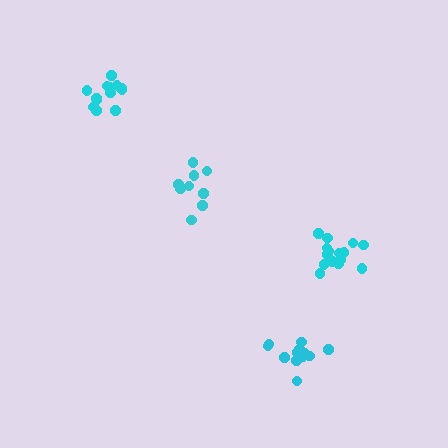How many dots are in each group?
Group 1: 12 dots, Group 2: 15 dots, Group 3: 9 dots, Group 4: 13 dots (49 total).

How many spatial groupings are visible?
There are 4 spatial groupings.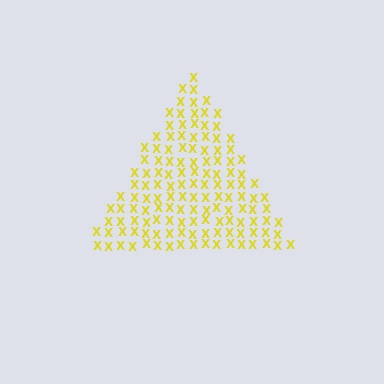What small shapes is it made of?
It is made of small letter X's.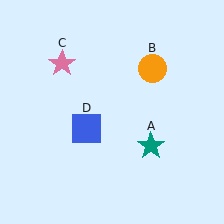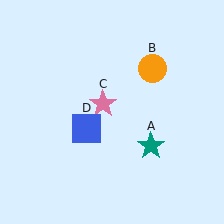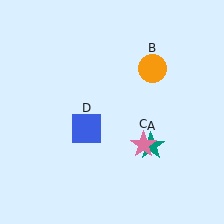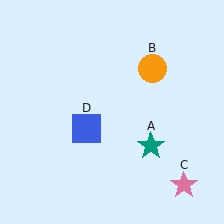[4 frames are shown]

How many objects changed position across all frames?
1 object changed position: pink star (object C).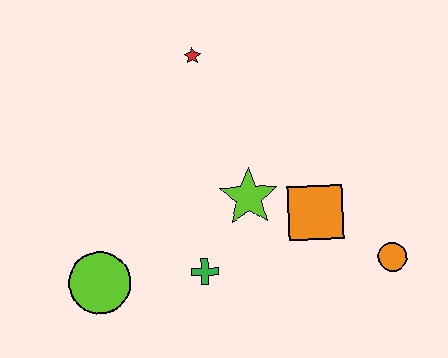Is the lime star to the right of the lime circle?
Yes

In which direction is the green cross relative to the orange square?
The green cross is to the left of the orange square.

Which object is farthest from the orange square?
The lime circle is farthest from the orange square.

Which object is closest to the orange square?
The lime star is closest to the orange square.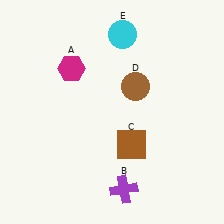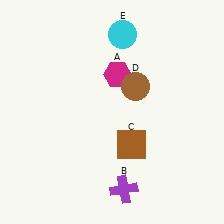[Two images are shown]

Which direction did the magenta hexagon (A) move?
The magenta hexagon (A) moved right.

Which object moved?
The magenta hexagon (A) moved right.